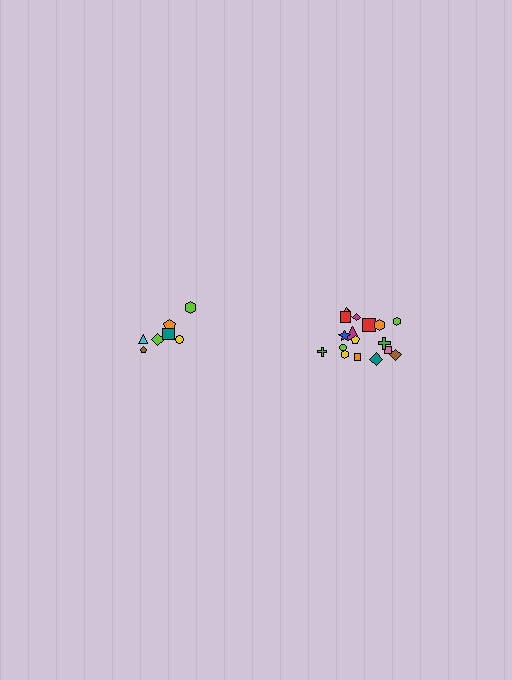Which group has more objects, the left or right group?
The right group.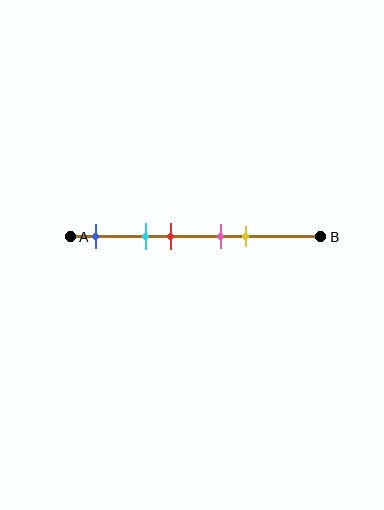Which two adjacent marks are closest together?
The pink and yellow marks are the closest adjacent pair.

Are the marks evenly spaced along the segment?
No, the marks are not evenly spaced.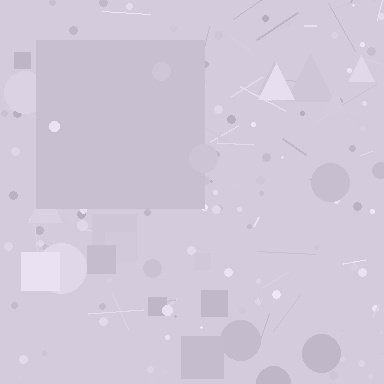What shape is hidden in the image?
A square is hidden in the image.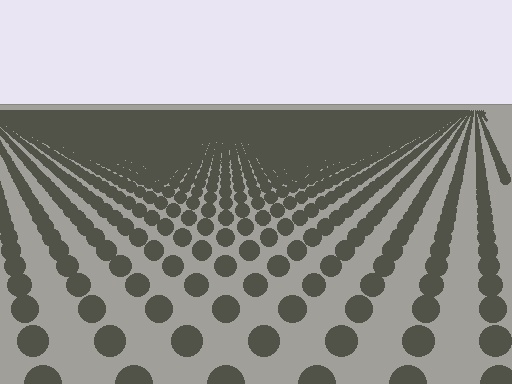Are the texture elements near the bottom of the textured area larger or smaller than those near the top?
Larger. Near the bottom, elements are closer to the viewer and appear at a bigger on-screen size.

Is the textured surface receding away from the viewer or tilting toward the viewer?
The surface is receding away from the viewer. Texture elements get smaller and denser toward the top.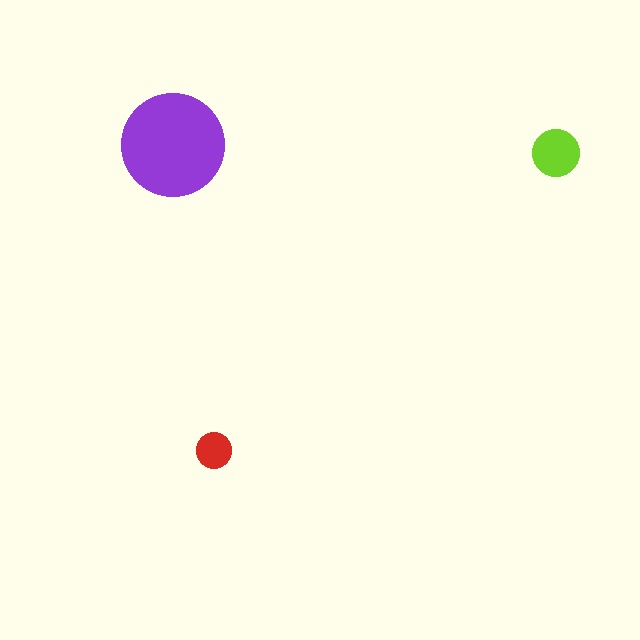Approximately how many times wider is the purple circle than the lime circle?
About 2 times wider.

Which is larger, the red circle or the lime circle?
The lime one.